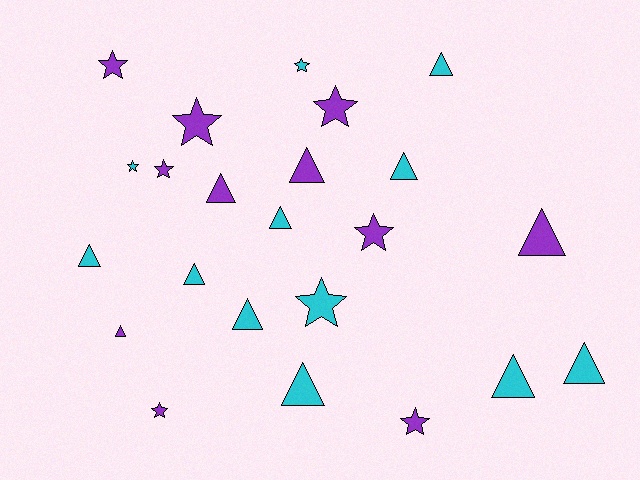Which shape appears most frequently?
Triangle, with 13 objects.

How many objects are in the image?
There are 23 objects.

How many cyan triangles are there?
There are 9 cyan triangles.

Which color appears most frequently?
Cyan, with 12 objects.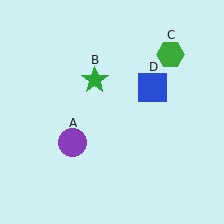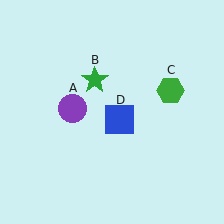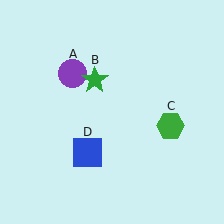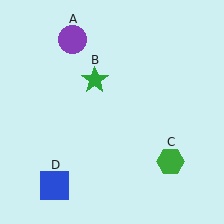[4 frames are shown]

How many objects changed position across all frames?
3 objects changed position: purple circle (object A), green hexagon (object C), blue square (object D).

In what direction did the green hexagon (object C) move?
The green hexagon (object C) moved down.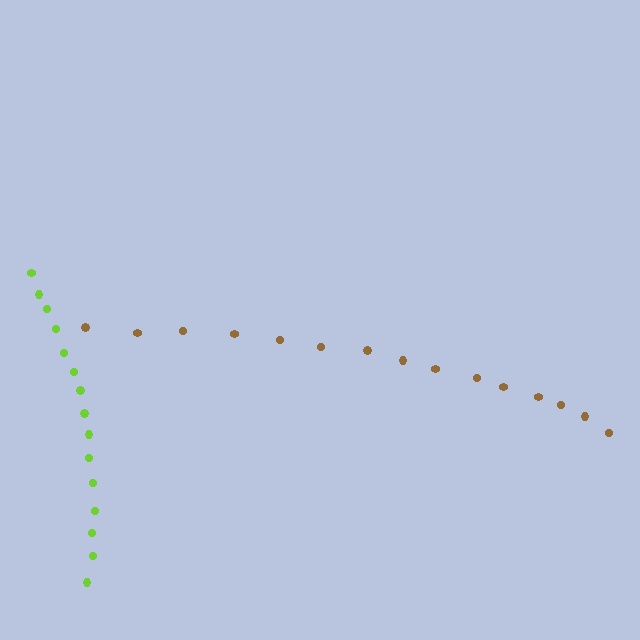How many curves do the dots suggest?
There are 2 distinct paths.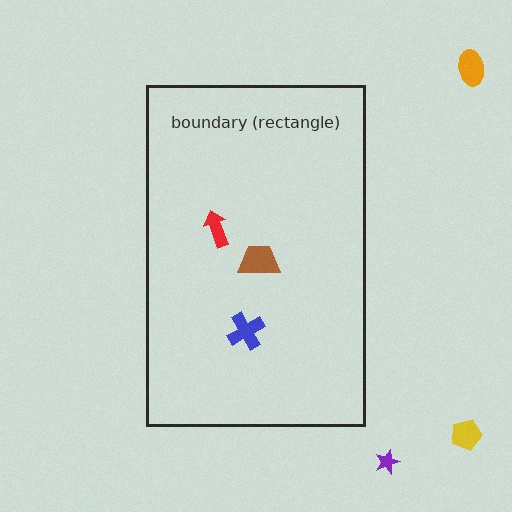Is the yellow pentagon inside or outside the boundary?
Outside.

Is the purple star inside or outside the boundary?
Outside.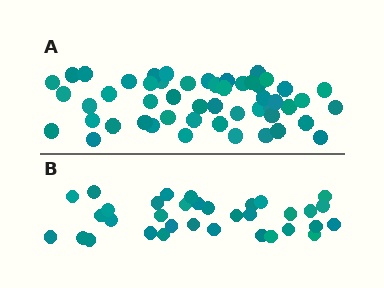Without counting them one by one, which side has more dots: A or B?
Region A (the top region) has more dots.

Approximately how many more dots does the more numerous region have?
Region A has approximately 15 more dots than region B.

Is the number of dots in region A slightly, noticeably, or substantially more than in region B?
Region A has substantially more. The ratio is roughly 1.5 to 1.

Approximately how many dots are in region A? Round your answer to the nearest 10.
About 50 dots. (The exact count is 51, which rounds to 50.)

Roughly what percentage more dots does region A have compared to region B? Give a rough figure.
About 50% more.